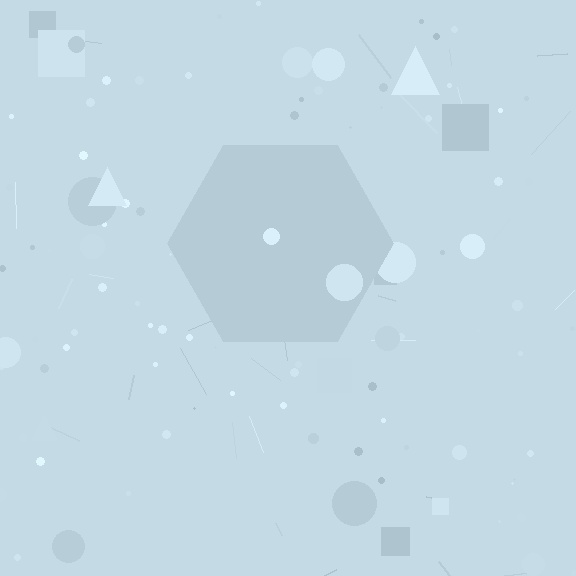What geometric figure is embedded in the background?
A hexagon is embedded in the background.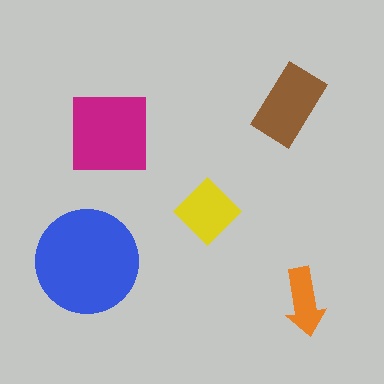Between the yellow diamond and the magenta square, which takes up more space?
The magenta square.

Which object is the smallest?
The orange arrow.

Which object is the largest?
The blue circle.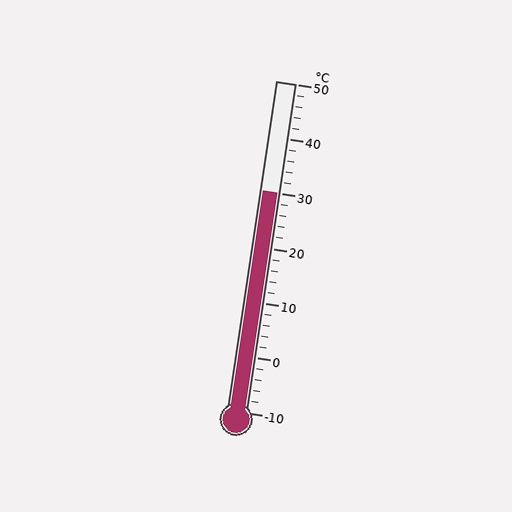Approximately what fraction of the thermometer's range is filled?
The thermometer is filled to approximately 65% of its range.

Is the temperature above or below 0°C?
The temperature is above 0°C.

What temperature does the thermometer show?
The thermometer shows approximately 30°C.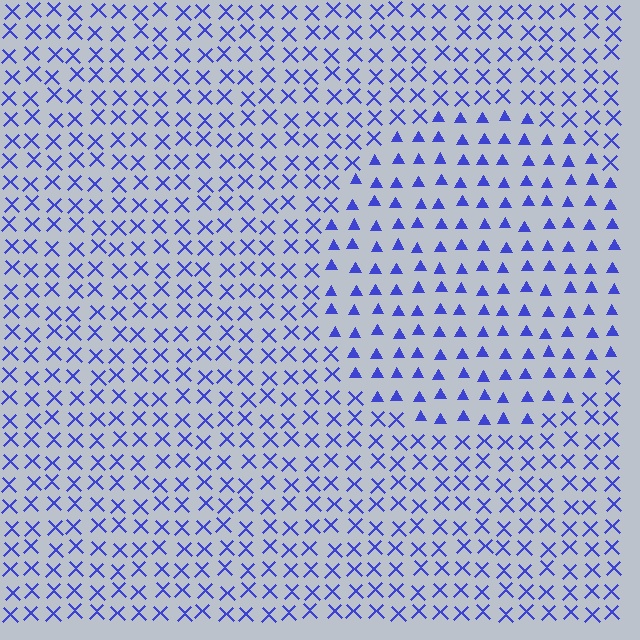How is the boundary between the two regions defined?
The boundary is defined by a change in element shape: triangles inside vs. X marks outside. All elements share the same color and spacing.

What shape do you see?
I see a circle.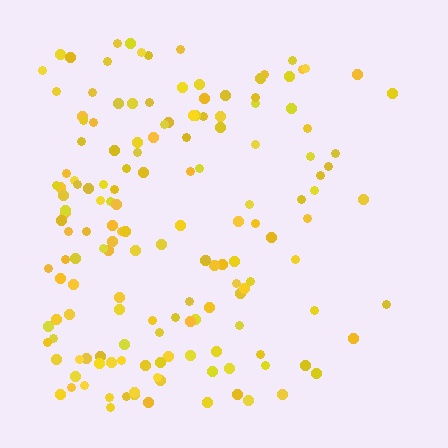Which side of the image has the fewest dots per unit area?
The right.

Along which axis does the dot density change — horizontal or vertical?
Horizontal.